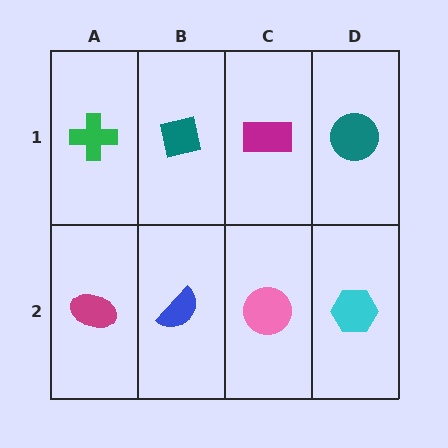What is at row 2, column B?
A blue semicircle.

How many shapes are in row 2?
4 shapes.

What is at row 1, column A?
A green cross.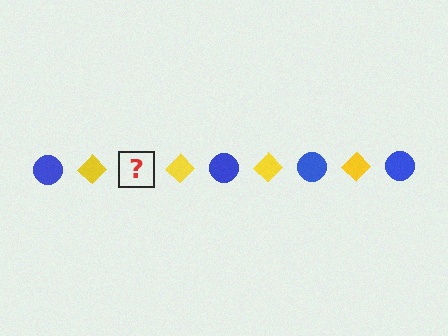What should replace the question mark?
The question mark should be replaced with a blue circle.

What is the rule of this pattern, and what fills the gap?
The rule is that the pattern alternates between blue circle and yellow diamond. The gap should be filled with a blue circle.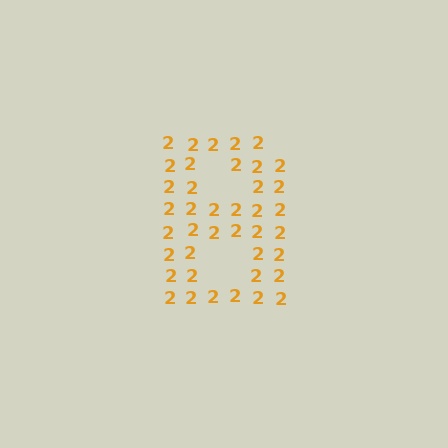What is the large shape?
The large shape is the letter B.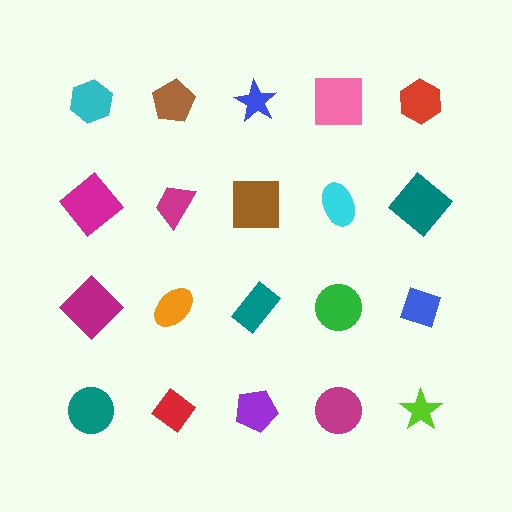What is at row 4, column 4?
A magenta circle.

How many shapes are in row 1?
5 shapes.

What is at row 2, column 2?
A magenta trapezoid.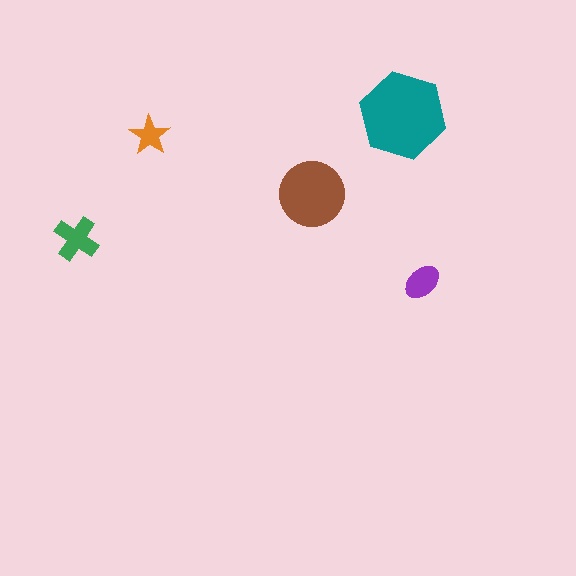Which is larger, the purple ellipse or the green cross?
The green cross.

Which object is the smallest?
The orange star.